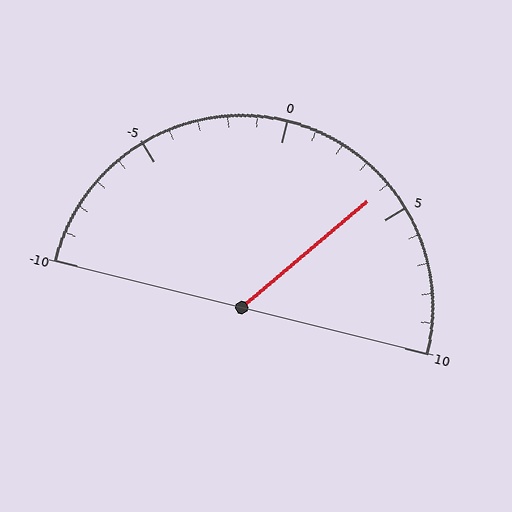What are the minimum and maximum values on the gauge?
The gauge ranges from -10 to 10.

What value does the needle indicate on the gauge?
The needle indicates approximately 4.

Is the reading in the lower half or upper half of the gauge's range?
The reading is in the upper half of the range (-10 to 10).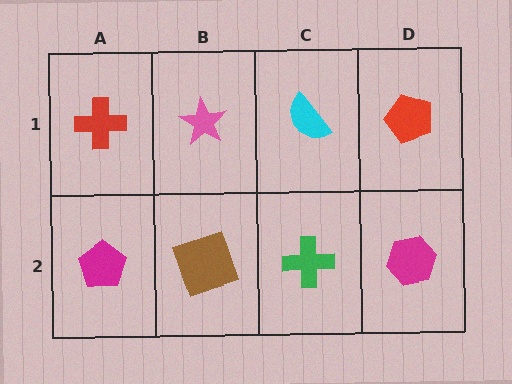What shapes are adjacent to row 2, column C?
A cyan semicircle (row 1, column C), a brown square (row 2, column B), a magenta hexagon (row 2, column D).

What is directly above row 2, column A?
A red cross.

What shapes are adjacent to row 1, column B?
A brown square (row 2, column B), a red cross (row 1, column A), a cyan semicircle (row 1, column C).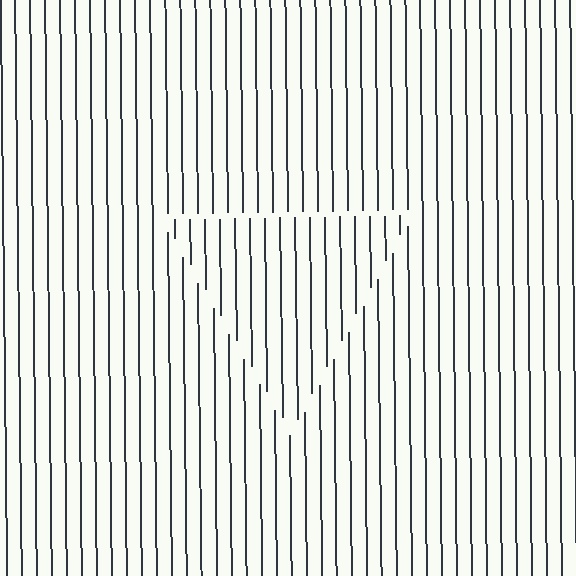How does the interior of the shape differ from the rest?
The interior of the shape contains the same grating, shifted by half a period — the contour is defined by the phase discontinuity where line-ends from the inner and outer gratings abut.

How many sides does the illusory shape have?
3 sides — the line-ends trace a triangle.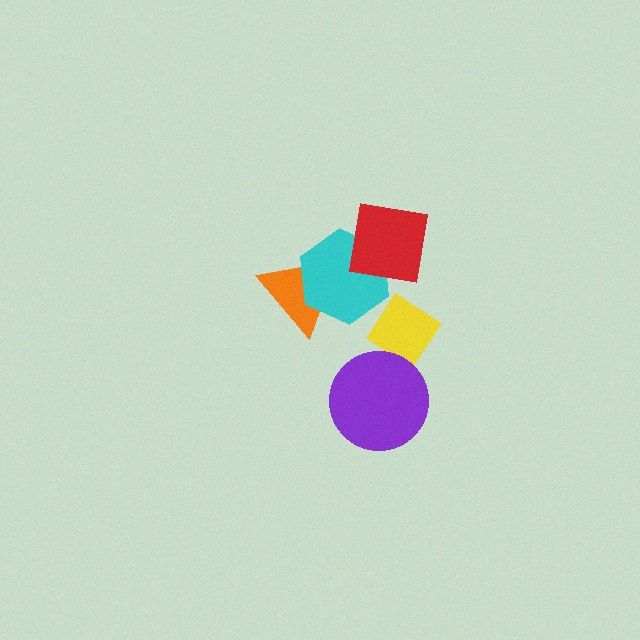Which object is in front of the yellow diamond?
The purple circle is in front of the yellow diamond.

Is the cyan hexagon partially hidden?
Yes, it is partially covered by another shape.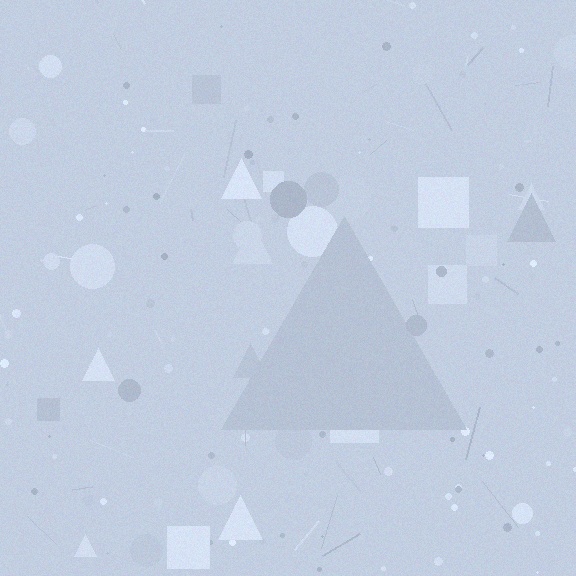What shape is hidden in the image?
A triangle is hidden in the image.